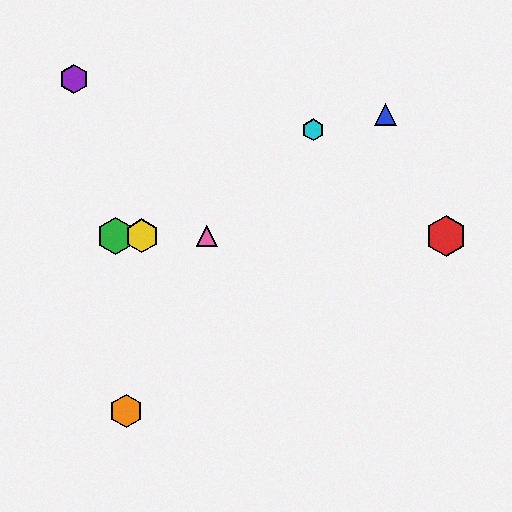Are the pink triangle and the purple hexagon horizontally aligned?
No, the pink triangle is at y≈236 and the purple hexagon is at y≈79.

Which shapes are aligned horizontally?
The red hexagon, the green hexagon, the yellow hexagon, the pink triangle are aligned horizontally.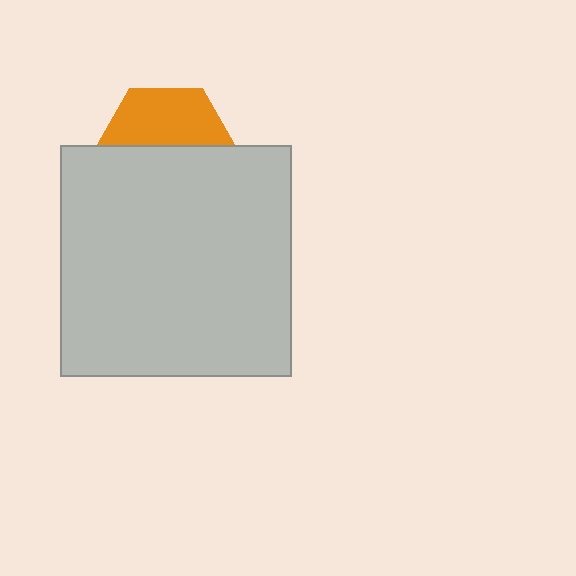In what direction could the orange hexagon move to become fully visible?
The orange hexagon could move up. That would shift it out from behind the light gray square entirely.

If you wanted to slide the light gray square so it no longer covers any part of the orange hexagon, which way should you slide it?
Slide it down — that is the most direct way to separate the two shapes.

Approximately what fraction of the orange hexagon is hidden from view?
Roughly 56% of the orange hexagon is hidden behind the light gray square.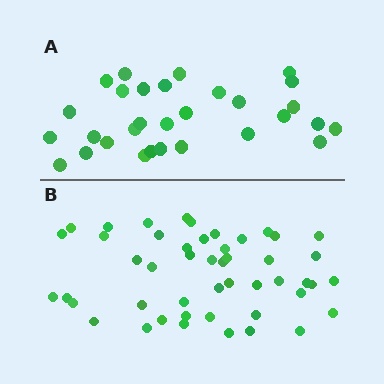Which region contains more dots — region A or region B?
Region B (the bottom region) has more dots.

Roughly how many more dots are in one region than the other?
Region B has approximately 20 more dots than region A.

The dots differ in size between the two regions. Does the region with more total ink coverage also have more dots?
No. Region A has more total ink coverage because its dots are larger, but region B actually contains more individual dots. Total area can be misleading — the number of items is what matters here.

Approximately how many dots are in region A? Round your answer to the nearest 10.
About 30 dots.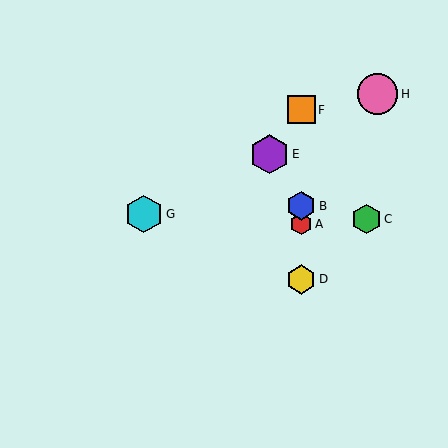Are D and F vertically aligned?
Yes, both are at x≈301.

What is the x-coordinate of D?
Object D is at x≈301.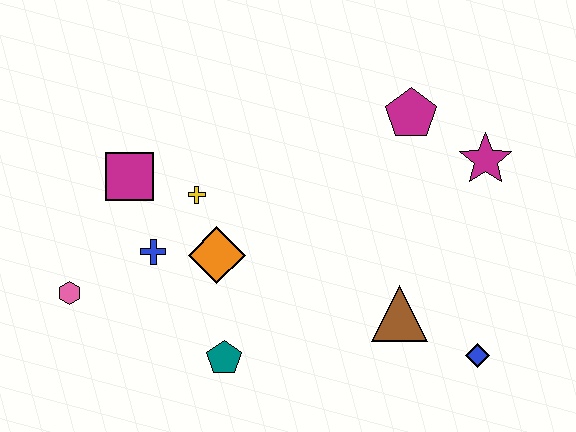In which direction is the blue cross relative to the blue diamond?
The blue cross is to the left of the blue diamond.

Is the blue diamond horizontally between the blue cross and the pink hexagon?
No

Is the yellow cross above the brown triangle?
Yes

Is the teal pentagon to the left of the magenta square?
No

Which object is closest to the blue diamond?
The brown triangle is closest to the blue diamond.